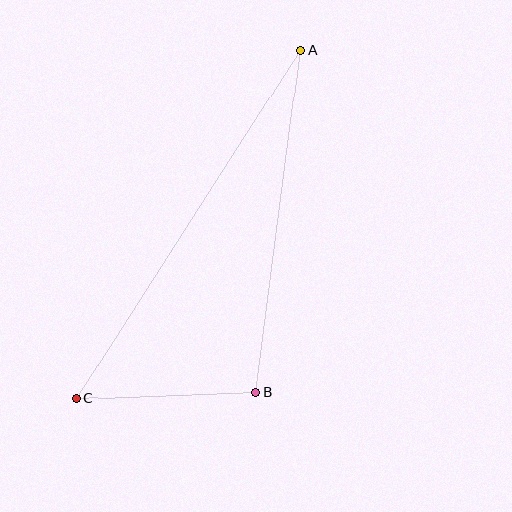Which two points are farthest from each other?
Points A and C are farthest from each other.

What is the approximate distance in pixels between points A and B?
The distance between A and B is approximately 345 pixels.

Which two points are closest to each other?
Points B and C are closest to each other.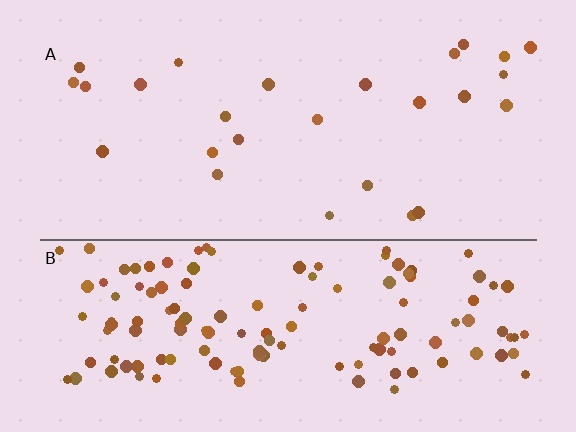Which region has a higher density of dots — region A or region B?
B (the bottom).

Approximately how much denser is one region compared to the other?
Approximately 5.1× — region B over region A.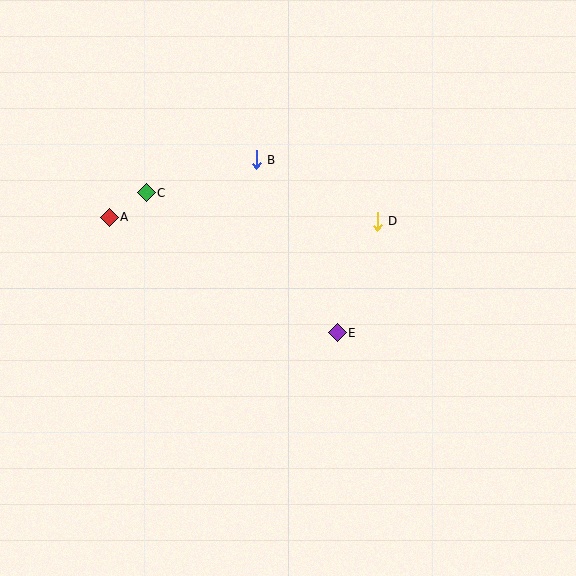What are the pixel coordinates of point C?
Point C is at (146, 193).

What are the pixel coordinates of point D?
Point D is at (377, 221).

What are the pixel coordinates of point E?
Point E is at (337, 333).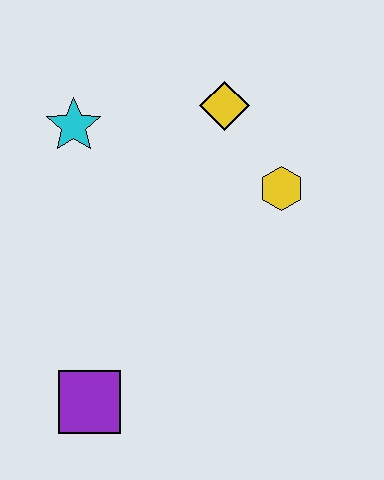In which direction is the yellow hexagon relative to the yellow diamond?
The yellow hexagon is below the yellow diamond.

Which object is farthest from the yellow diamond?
The purple square is farthest from the yellow diamond.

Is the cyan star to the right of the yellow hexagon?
No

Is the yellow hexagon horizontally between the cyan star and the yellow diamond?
No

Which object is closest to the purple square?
The cyan star is closest to the purple square.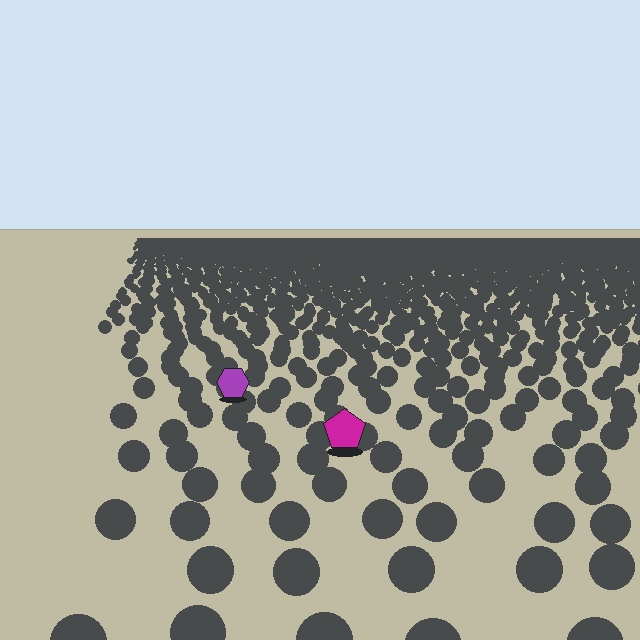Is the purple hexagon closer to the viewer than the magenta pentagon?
No. The magenta pentagon is closer — you can tell from the texture gradient: the ground texture is coarser near it.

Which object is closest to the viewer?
The magenta pentagon is closest. The texture marks near it are larger and more spread out.